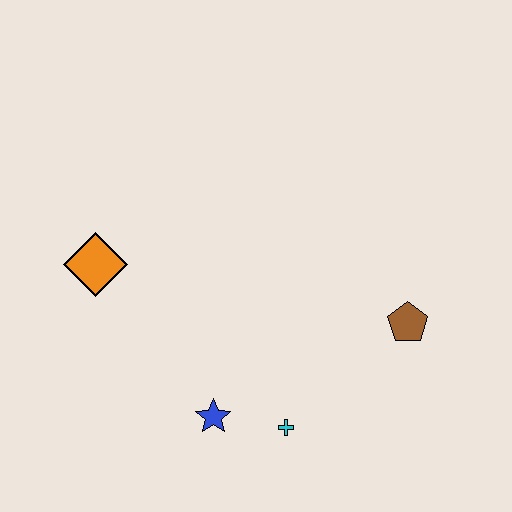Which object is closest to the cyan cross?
The blue star is closest to the cyan cross.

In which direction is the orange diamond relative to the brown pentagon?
The orange diamond is to the left of the brown pentagon.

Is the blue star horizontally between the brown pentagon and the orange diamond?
Yes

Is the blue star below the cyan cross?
No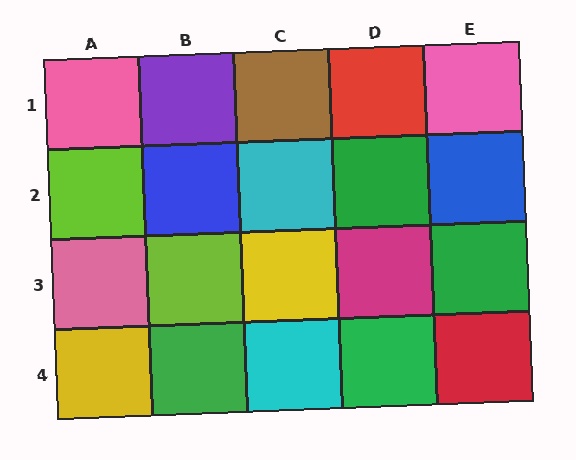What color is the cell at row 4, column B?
Green.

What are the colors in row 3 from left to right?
Pink, lime, yellow, magenta, green.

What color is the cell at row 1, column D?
Red.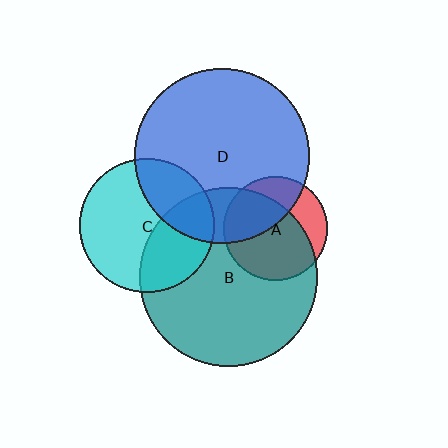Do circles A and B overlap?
Yes.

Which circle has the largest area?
Circle B (teal).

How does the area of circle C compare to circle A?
Approximately 1.7 times.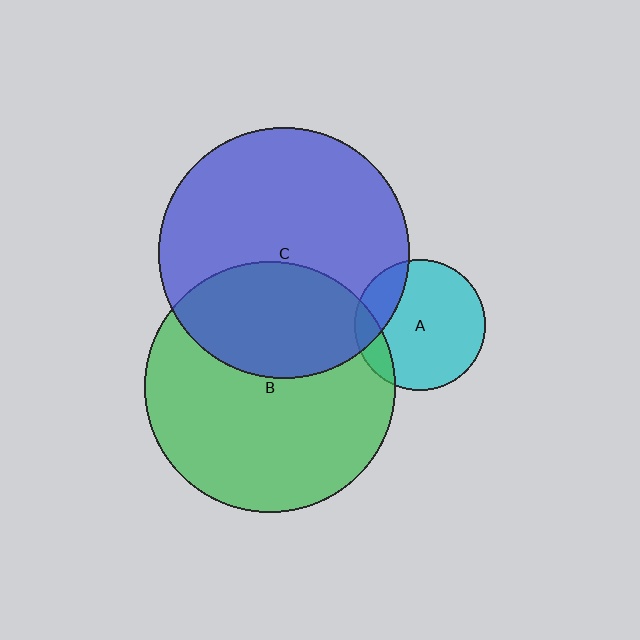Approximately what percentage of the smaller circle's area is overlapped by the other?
Approximately 35%.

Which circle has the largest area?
Circle B (green).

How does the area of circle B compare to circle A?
Approximately 3.7 times.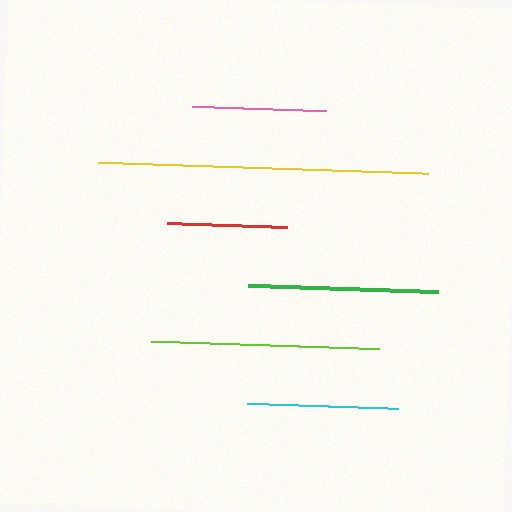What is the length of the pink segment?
The pink segment is approximately 134 pixels long.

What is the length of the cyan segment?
The cyan segment is approximately 150 pixels long.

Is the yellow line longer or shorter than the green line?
The yellow line is longer than the green line.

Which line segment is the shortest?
The red line is the shortest at approximately 120 pixels.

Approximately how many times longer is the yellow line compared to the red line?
The yellow line is approximately 2.8 times the length of the red line.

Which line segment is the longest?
The yellow line is the longest at approximately 330 pixels.